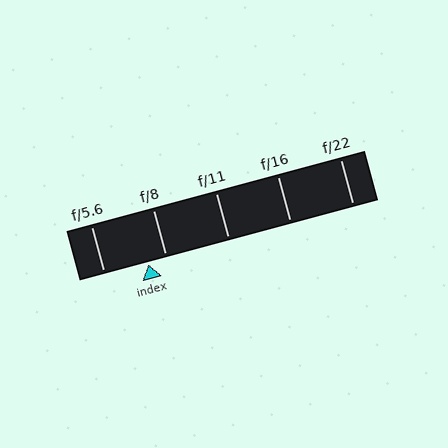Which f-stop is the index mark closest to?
The index mark is closest to f/8.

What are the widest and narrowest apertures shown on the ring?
The widest aperture shown is f/5.6 and the narrowest is f/22.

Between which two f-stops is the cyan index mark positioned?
The index mark is between f/5.6 and f/8.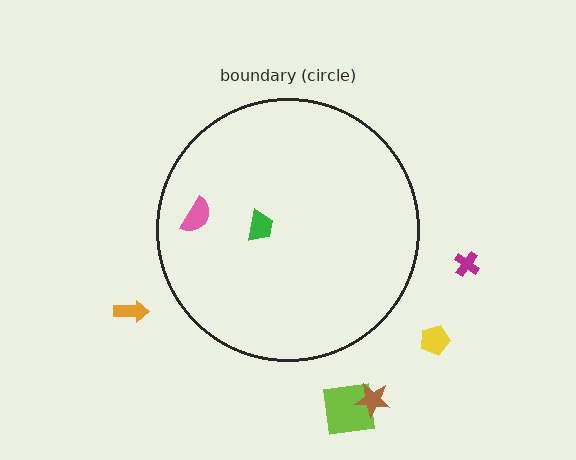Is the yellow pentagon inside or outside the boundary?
Outside.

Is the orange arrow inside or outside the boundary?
Outside.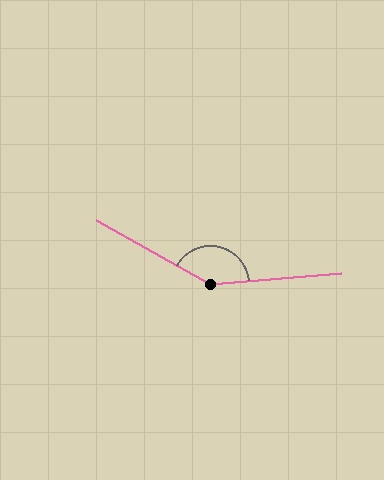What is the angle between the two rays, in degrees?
Approximately 146 degrees.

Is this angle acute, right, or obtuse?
It is obtuse.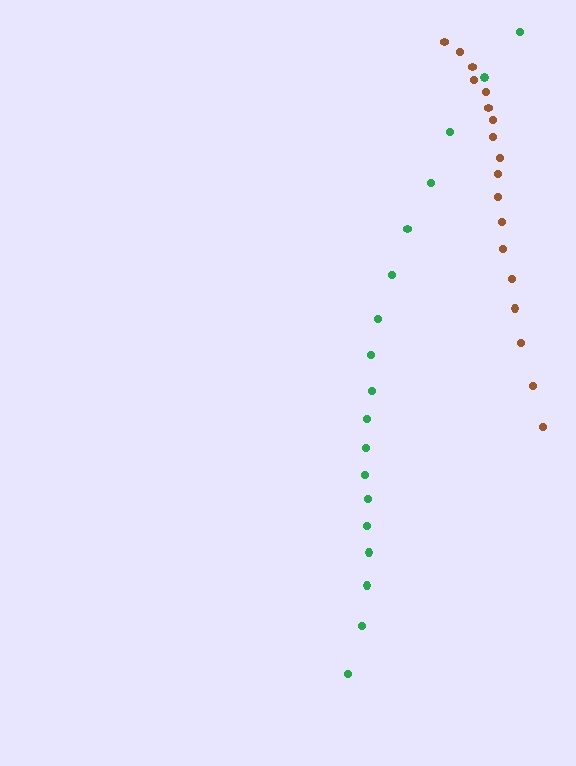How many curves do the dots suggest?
There are 2 distinct paths.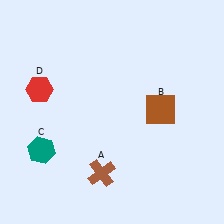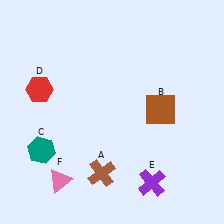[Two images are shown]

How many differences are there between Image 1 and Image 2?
There are 2 differences between the two images.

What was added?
A purple cross (E), a pink triangle (F) were added in Image 2.